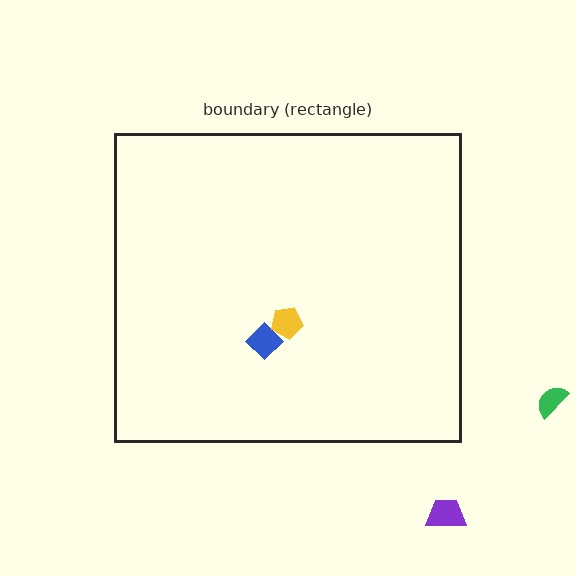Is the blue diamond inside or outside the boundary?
Inside.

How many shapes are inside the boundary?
2 inside, 2 outside.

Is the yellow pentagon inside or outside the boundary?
Inside.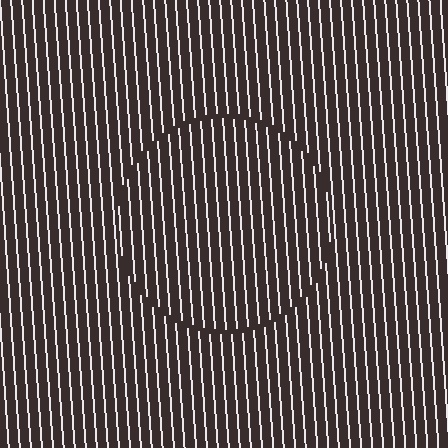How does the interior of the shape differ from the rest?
The interior of the shape contains the same grating, shifted by half a period — the contour is defined by the phase discontinuity where line-ends from the inner and outer gratings abut.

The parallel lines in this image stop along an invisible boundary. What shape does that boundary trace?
An illusory circle. The interior of the shape contains the same grating, shifted by half a period — the contour is defined by the phase discontinuity where line-ends from the inner and outer gratings abut.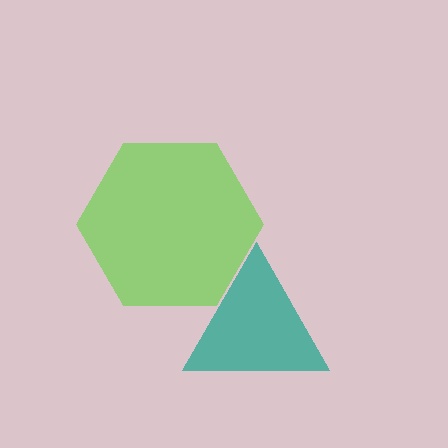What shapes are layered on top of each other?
The layered shapes are: a teal triangle, a lime hexagon.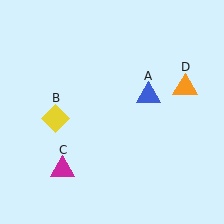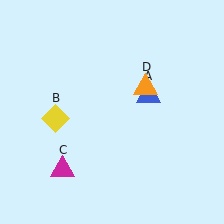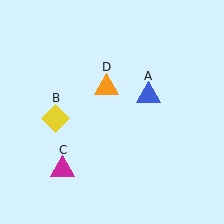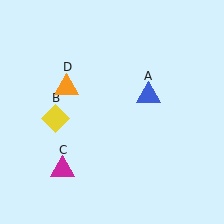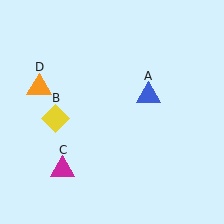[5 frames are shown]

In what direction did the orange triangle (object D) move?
The orange triangle (object D) moved left.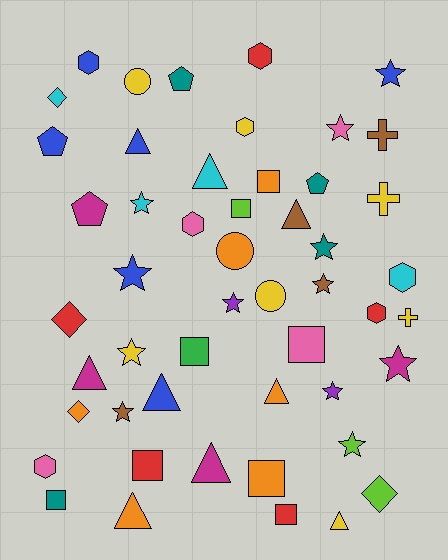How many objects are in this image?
There are 50 objects.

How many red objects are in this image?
There are 5 red objects.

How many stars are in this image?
There are 12 stars.